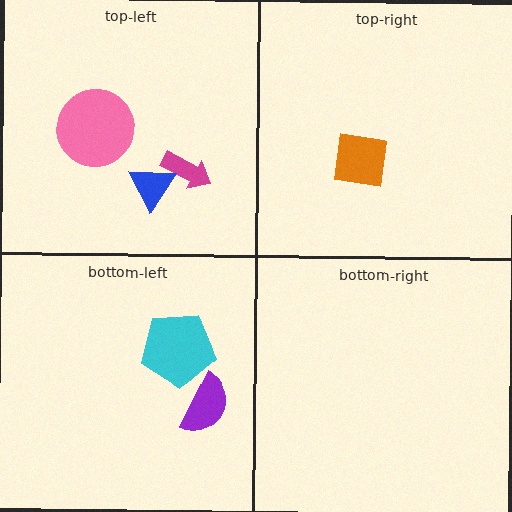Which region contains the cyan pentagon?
The bottom-left region.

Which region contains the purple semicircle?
The bottom-left region.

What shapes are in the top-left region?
The magenta arrow, the blue triangle, the pink circle.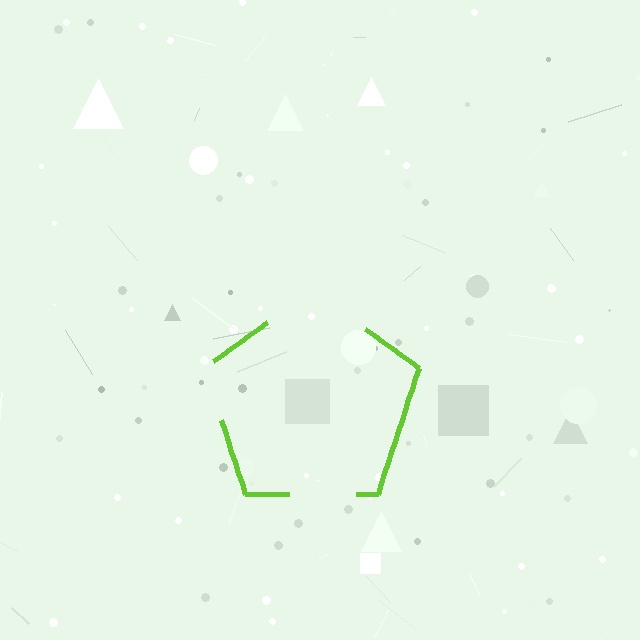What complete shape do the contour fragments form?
The contour fragments form a pentagon.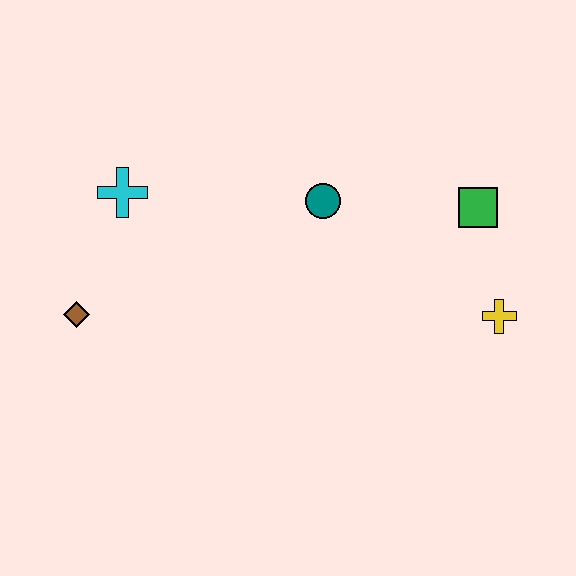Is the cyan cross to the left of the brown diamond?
No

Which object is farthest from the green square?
The brown diamond is farthest from the green square.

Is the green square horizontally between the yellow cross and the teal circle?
Yes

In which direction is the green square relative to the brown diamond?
The green square is to the right of the brown diamond.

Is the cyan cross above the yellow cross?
Yes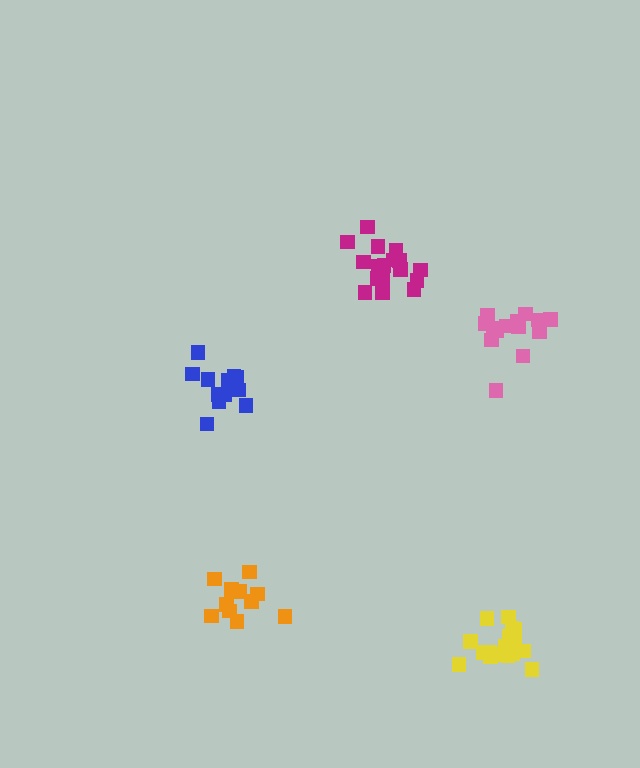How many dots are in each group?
Group 1: 14 dots, Group 2: 13 dots, Group 3: 18 dots, Group 4: 14 dots, Group 5: 18 dots (77 total).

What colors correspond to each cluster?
The clusters are colored: blue, orange, magenta, pink, yellow.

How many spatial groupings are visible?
There are 5 spatial groupings.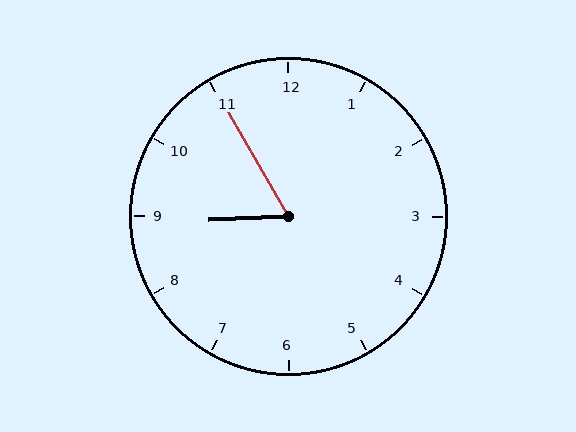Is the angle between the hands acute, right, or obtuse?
It is acute.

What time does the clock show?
8:55.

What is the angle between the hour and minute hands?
Approximately 62 degrees.